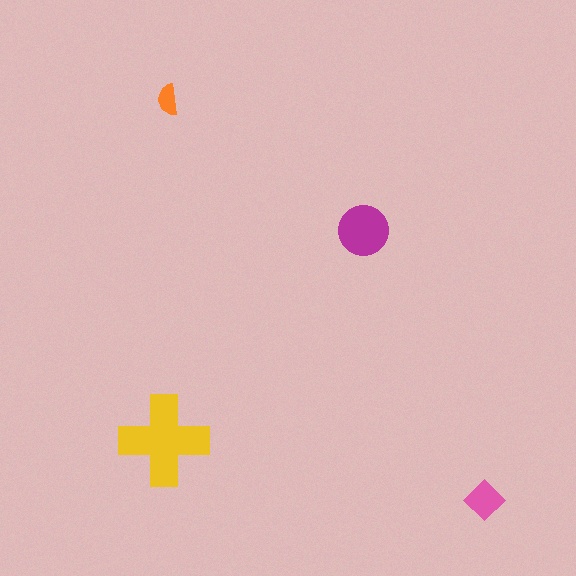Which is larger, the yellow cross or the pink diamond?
The yellow cross.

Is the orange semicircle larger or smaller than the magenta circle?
Smaller.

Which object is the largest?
The yellow cross.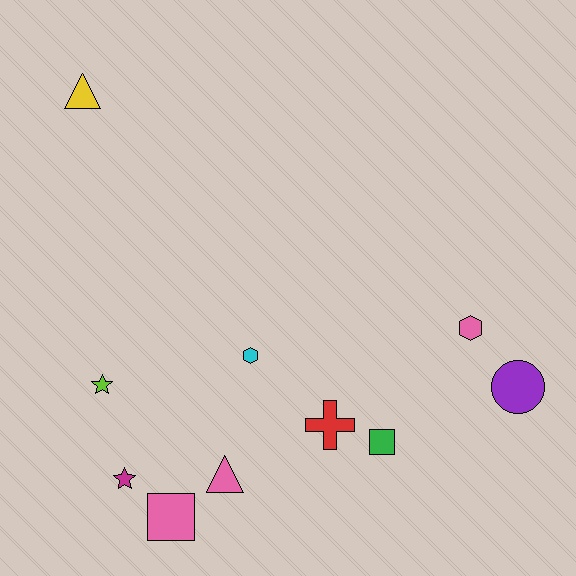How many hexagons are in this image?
There are 2 hexagons.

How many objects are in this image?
There are 10 objects.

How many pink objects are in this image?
There are 3 pink objects.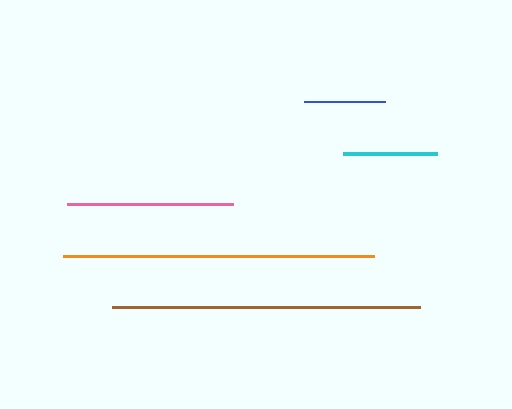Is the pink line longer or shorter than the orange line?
The orange line is longer than the pink line.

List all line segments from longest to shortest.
From longest to shortest: orange, brown, pink, cyan, blue.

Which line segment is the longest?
The orange line is the longest at approximately 311 pixels.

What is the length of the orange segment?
The orange segment is approximately 311 pixels long.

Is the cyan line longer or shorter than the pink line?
The pink line is longer than the cyan line.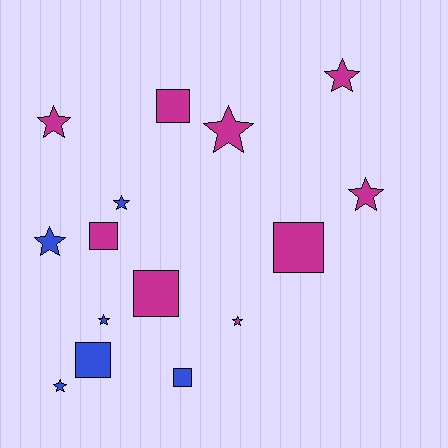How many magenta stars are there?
There are 5 magenta stars.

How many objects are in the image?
There are 15 objects.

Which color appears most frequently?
Magenta, with 9 objects.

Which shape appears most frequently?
Star, with 9 objects.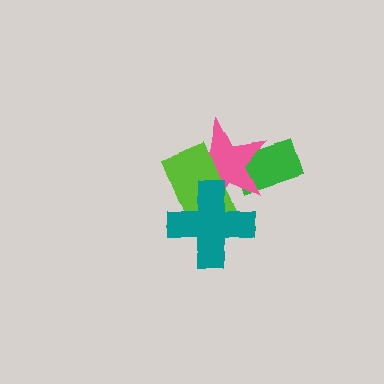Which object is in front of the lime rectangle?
The teal cross is in front of the lime rectangle.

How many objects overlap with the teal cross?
2 objects overlap with the teal cross.